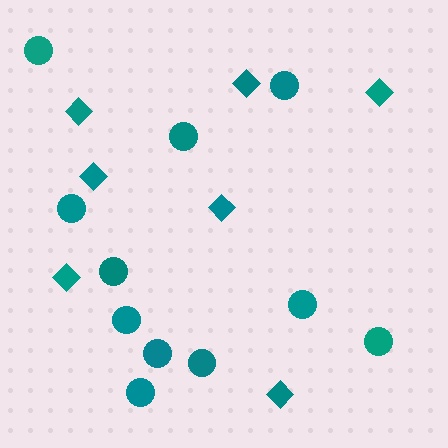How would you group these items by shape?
There are 2 groups: one group of diamonds (7) and one group of circles (11).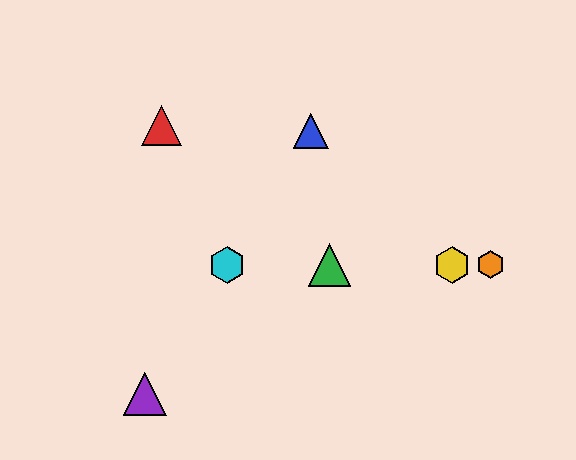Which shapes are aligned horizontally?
The green triangle, the yellow hexagon, the orange hexagon, the cyan hexagon are aligned horizontally.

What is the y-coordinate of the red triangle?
The red triangle is at y≈126.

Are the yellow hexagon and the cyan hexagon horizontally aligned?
Yes, both are at y≈265.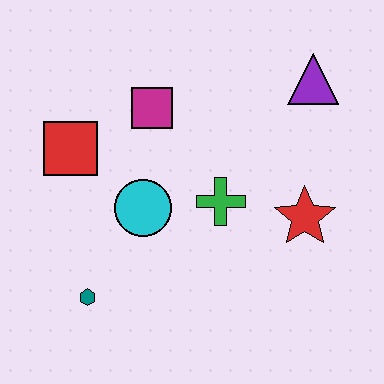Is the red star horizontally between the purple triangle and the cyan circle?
Yes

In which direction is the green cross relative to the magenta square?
The green cross is below the magenta square.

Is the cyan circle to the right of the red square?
Yes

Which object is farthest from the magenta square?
The teal hexagon is farthest from the magenta square.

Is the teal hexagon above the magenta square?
No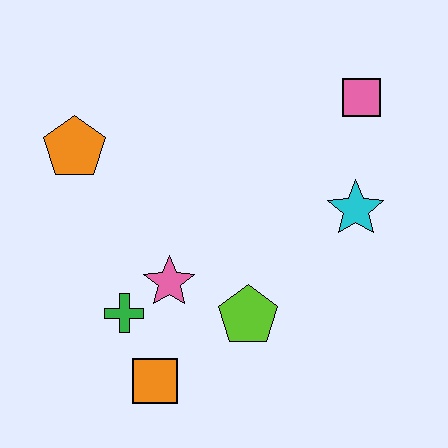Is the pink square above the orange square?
Yes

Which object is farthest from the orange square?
The pink square is farthest from the orange square.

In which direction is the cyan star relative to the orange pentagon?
The cyan star is to the right of the orange pentagon.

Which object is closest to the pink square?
The cyan star is closest to the pink square.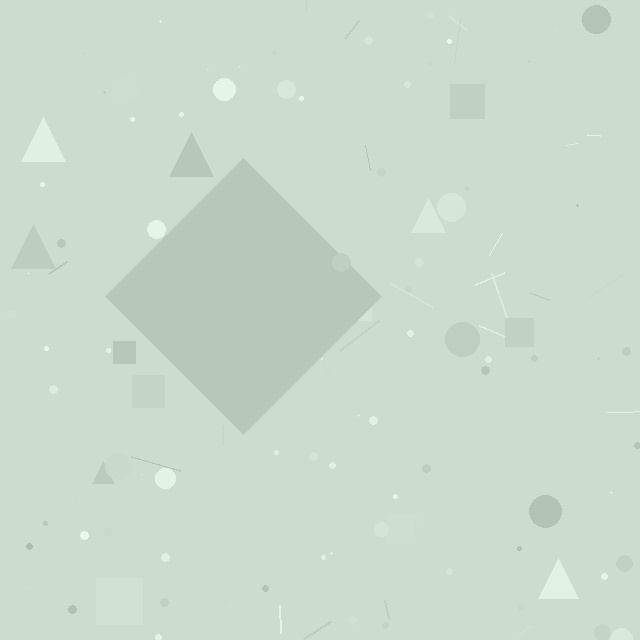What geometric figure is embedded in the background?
A diamond is embedded in the background.